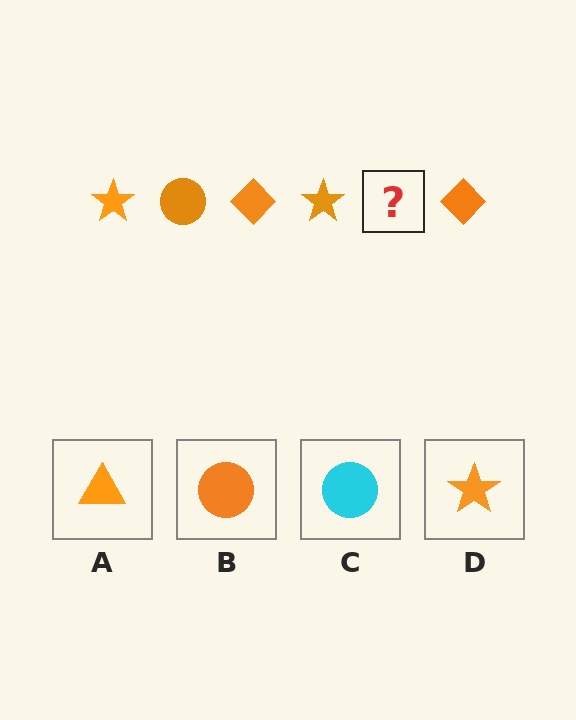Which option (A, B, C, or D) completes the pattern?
B.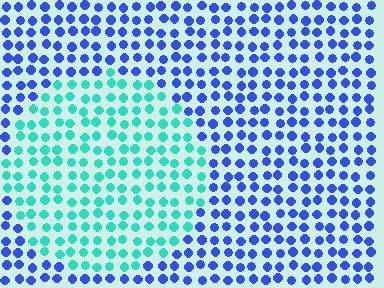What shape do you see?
I see a circle.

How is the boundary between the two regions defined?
The boundary is defined purely by a slight shift in hue (about 58 degrees). Spacing, size, and orientation are identical on both sides.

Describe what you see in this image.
The image is filled with small blue elements in a uniform arrangement. A circle-shaped region is visible where the elements are tinted to a slightly different hue, forming a subtle color boundary.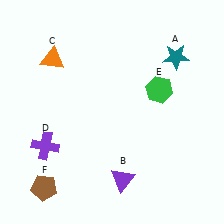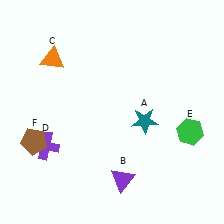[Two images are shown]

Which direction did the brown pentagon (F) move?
The brown pentagon (F) moved up.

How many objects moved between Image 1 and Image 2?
3 objects moved between the two images.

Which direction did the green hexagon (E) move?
The green hexagon (E) moved down.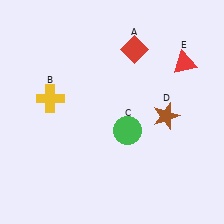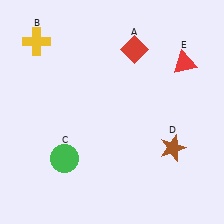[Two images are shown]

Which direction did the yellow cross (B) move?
The yellow cross (B) moved up.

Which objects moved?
The objects that moved are: the yellow cross (B), the green circle (C), the brown star (D).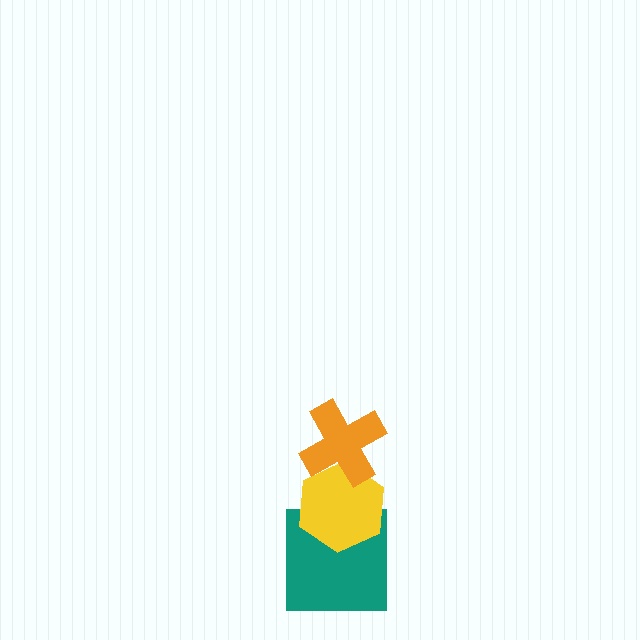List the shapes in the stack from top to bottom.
From top to bottom: the orange cross, the yellow hexagon, the teal square.